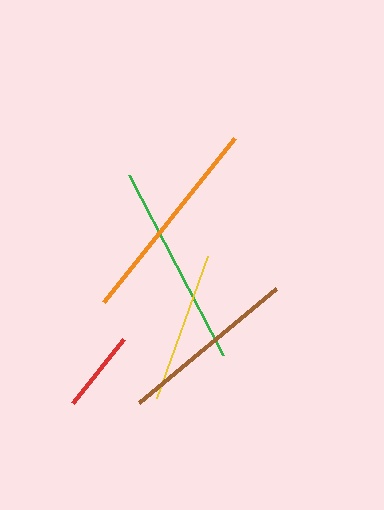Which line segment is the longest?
The orange line is the longest at approximately 210 pixels.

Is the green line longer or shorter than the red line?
The green line is longer than the red line.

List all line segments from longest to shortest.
From longest to shortest: orange, green, brown, yellow, red.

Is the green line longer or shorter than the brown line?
The green line is longer than the brown line.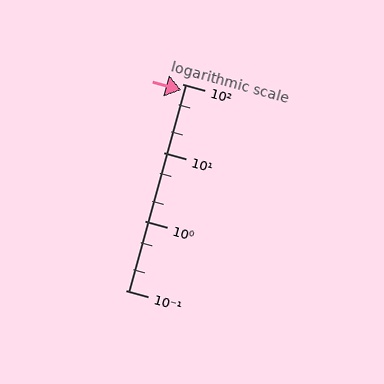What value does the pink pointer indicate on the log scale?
The pointer indicates approximately 81.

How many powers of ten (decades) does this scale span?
The scale spans 3 decades, from 0.1 to 100.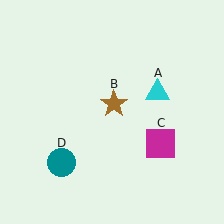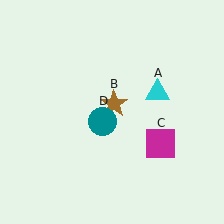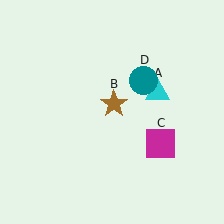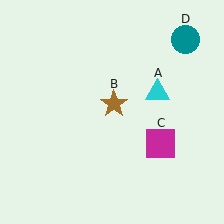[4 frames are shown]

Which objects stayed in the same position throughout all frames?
Cyan triangle (object A) and brown star (object B) and magenta square (object C) remained stationary.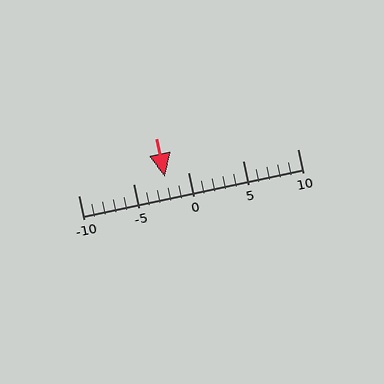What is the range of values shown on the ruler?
The ruler shows values from -10 to 10.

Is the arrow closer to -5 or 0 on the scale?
The arrow is closer to 0.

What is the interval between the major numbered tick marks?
The major tick marks are spaced 5 units apart.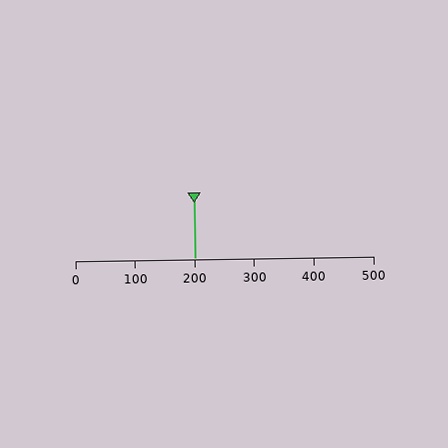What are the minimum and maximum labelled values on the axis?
The axis runs from 0 to 500.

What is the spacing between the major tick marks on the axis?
The major ticks are spaced 100 apart.